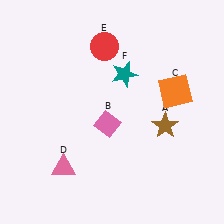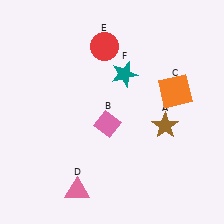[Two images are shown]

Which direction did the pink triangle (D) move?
The pink triangle (D) moved down.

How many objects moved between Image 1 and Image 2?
1 object moved between the two images.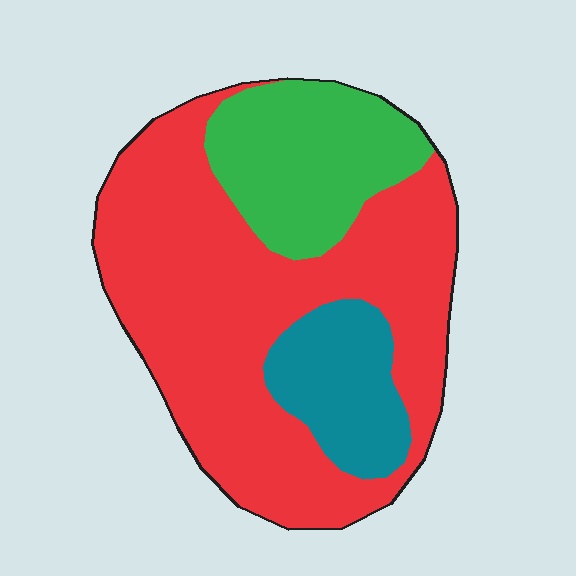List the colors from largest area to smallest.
From largest to smallest: red, green, teal.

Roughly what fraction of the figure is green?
Green takes up about one fifth (1/5) of the figure.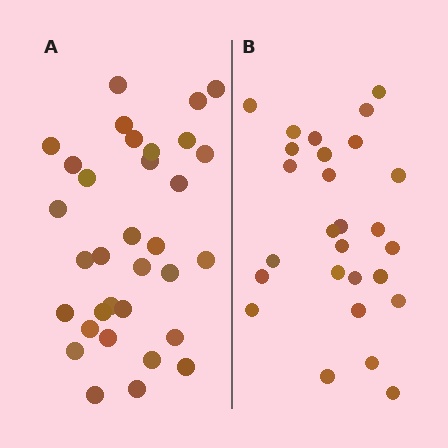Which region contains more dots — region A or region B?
Region A (the left region) has more dots.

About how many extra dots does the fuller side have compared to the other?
Region A has about 6 more dots than region B.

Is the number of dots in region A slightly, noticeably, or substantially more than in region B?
Region A has only slightly more — the two regions are fairly close. The ratio is roughly 1.2 to 1.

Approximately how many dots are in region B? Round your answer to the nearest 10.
About 30 dots. (The exact count is 27, which rounds to 30.)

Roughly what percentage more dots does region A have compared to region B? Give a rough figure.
About 20% more.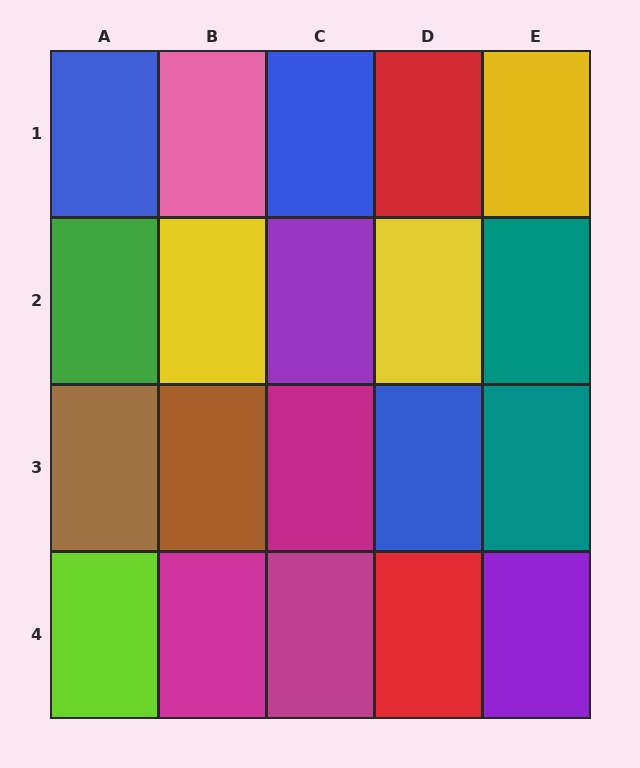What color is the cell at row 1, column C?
Blue.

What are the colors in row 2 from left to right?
Green, yellow, purple, yellow, teal.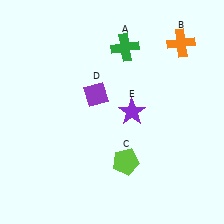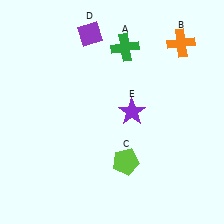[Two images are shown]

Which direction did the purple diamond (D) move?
The purple diamond (D) moved up.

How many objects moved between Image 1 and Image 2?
1 object moved between the two images.